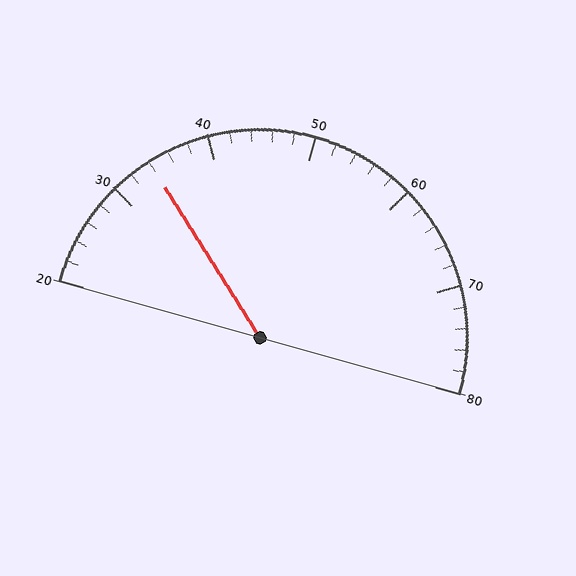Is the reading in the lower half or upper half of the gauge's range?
The reading is in the lower half of the range (20 to 80).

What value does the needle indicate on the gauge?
The needle indicates approximately 34.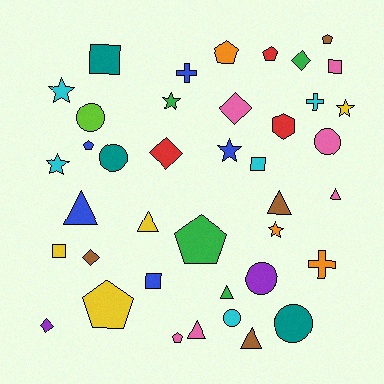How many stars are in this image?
There are 6 stars.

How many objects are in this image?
There are 40 objects.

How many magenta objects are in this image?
There are no magenta objects.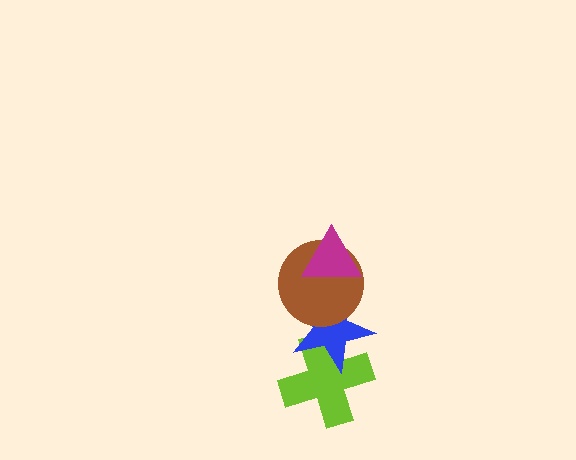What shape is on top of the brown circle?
The magenta triangle is on top of the brown circle.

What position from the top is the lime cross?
The lime cross is 4th from the top.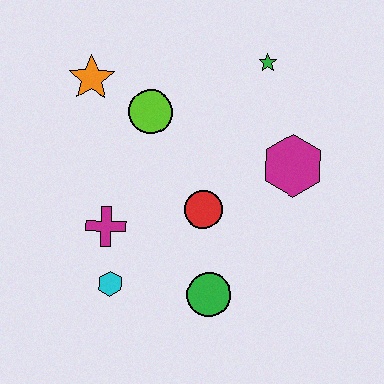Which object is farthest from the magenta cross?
The green star is farthest from the magenta cross.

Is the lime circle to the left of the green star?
Yes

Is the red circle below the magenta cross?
No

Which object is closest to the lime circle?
The orange star is closest to the lime circle.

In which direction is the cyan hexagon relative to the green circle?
The cyan hexagon is to the left of the green circle.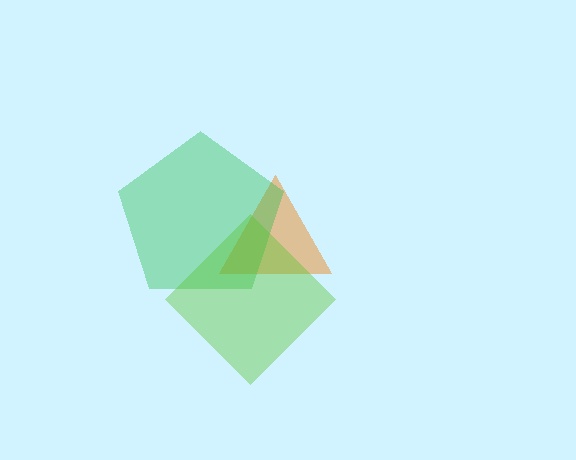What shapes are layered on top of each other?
The layered shapes are: an orange triangle, a green pentagon, a lime diamond.